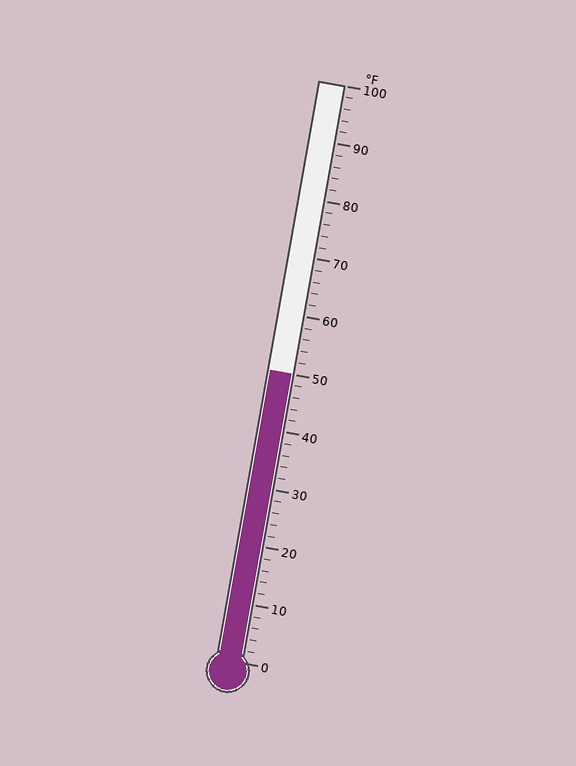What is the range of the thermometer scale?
The thermometer scale ranges from 0°F to 100°F.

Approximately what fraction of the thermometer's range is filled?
The thermometer is filled to approximately 50% of its range.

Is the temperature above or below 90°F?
The temperature is below 90°F.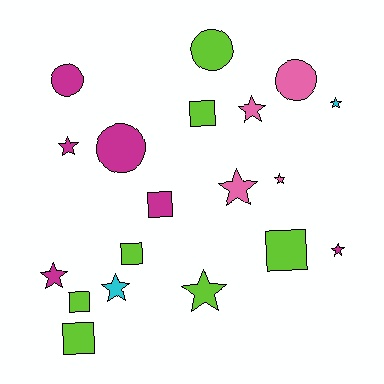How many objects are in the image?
There are 19 objects.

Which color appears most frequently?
Lime, with 7 objects.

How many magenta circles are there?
There are 2 magenta circles.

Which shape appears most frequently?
Star, with 9 objects.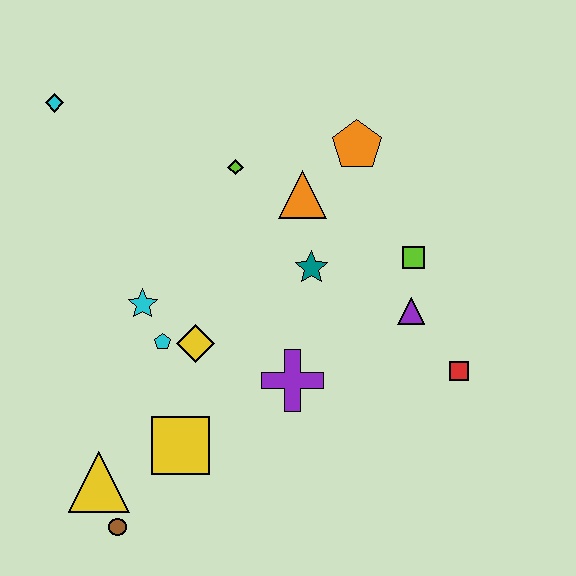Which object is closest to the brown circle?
The yellow triangle is closest to the brown circle.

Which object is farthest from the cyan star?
The red square is farthest from the cyan star.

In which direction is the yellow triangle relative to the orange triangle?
The yellow triangle is below the orange triangle.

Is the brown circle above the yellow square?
No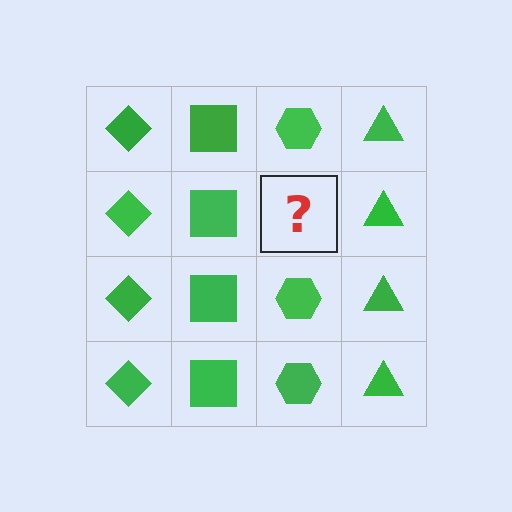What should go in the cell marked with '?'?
The missing cell should contain a green hexagon.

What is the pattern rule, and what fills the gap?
The rule is that each column has a consistent shape. The gap should be filled with a green hexagon.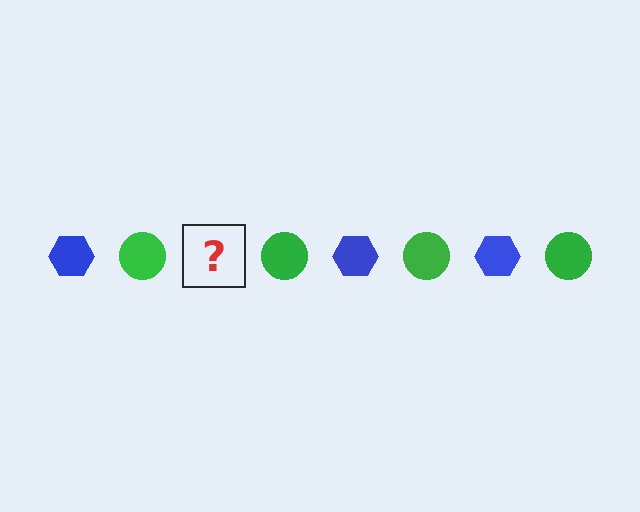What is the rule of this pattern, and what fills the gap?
The rule is that the pattern alternates between blue hexagon and green circle. The gap should be filled with a blue hexagon.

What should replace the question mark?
The question mark should be replaced with a blue hexagon.